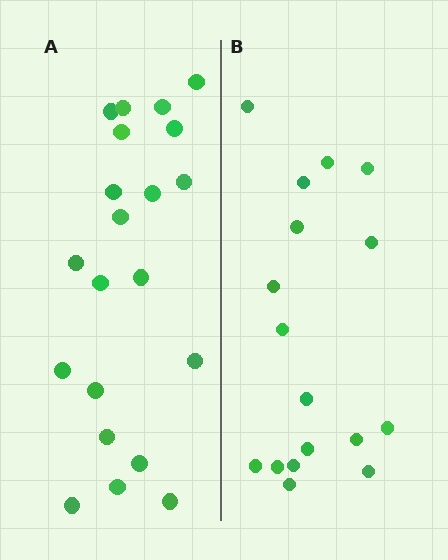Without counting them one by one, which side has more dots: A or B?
Region A (the left region) has more dots.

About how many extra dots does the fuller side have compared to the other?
Region A has about 4 more dots than region B.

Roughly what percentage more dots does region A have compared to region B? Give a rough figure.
About 25% more.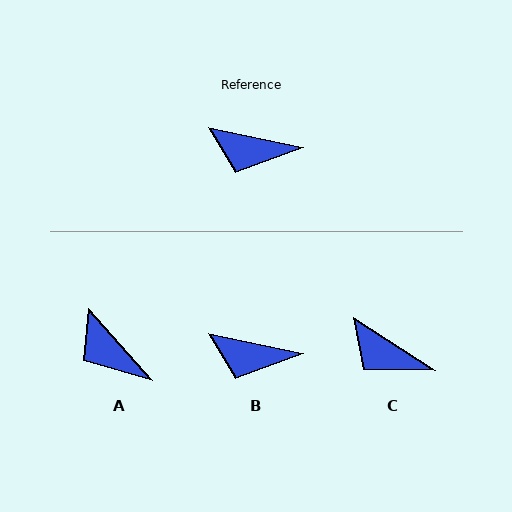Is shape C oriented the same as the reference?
No, it is off by about 21 degrees.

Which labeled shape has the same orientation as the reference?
B.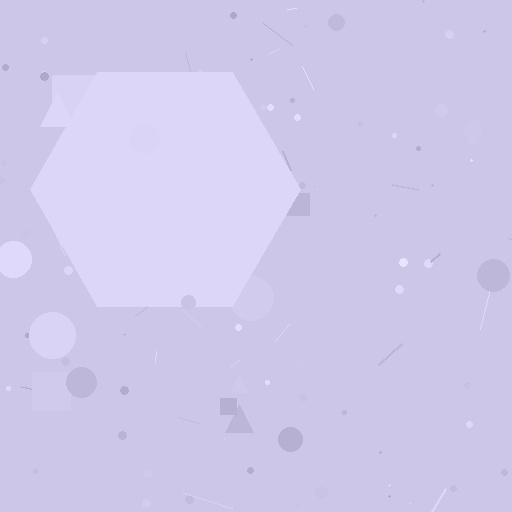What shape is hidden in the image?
A hexagon is hidden in the image.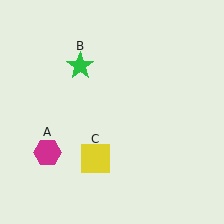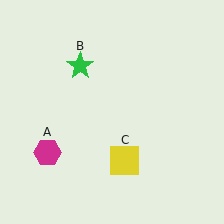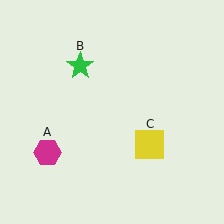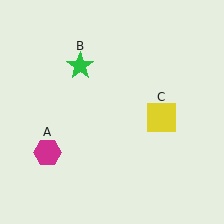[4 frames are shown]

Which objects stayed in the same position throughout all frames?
Magenta hexagon (object A) and green star (object B) remained stationary.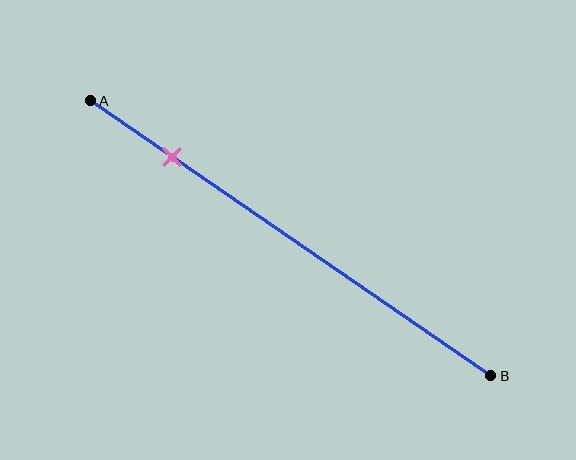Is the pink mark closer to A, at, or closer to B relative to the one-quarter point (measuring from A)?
The pink mark is closer to point A than the one-quarter point of segment AB.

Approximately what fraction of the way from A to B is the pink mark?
The pink mark is approximately 20% of the way from A to B.